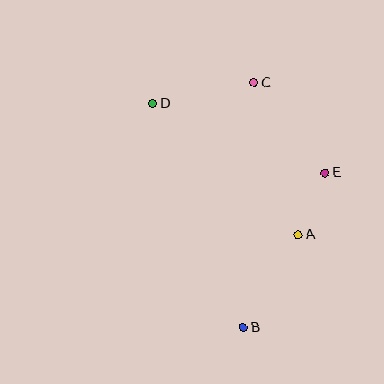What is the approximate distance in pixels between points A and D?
The distance between A and D is approximately 196 pixels.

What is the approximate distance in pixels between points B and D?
The distance between B and D is approximately 242 pixels.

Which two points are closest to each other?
Points A and E are closest to each other.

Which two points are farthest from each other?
Points B and C are farthest from each other.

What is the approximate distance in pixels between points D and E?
The distance between D and E is approximately 186 pixels.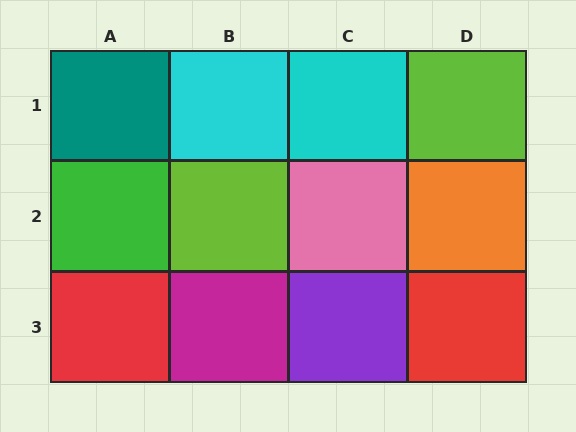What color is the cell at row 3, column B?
Magenta.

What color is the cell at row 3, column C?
Purple.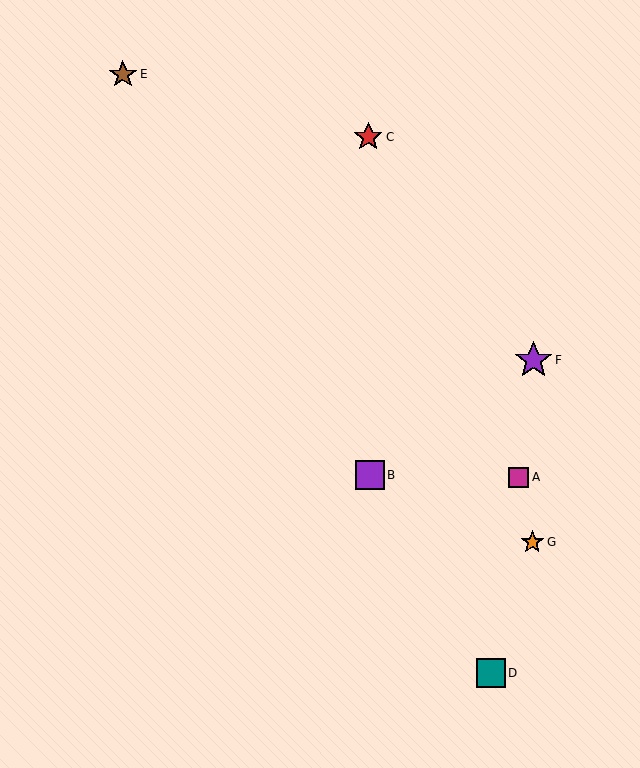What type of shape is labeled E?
Shape E is a brown star.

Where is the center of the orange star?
The center of the orange star is at (532, 542).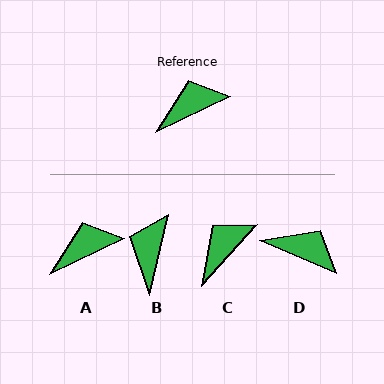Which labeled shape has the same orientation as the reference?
A.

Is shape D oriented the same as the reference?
No, it is off by about 49 degrees.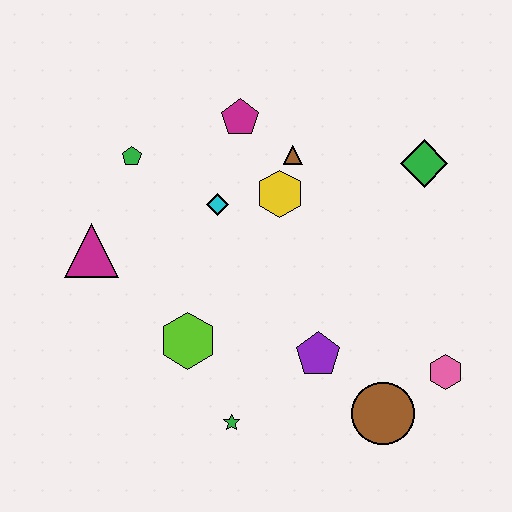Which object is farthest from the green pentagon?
The pink hexagon is farthest from the green pentagon.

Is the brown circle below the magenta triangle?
Yes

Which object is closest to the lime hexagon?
The green star is closest to the lime hexagon.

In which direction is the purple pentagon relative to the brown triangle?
The purple pentagon is below the brown triangle.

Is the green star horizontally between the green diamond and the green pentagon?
Yes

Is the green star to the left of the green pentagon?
No